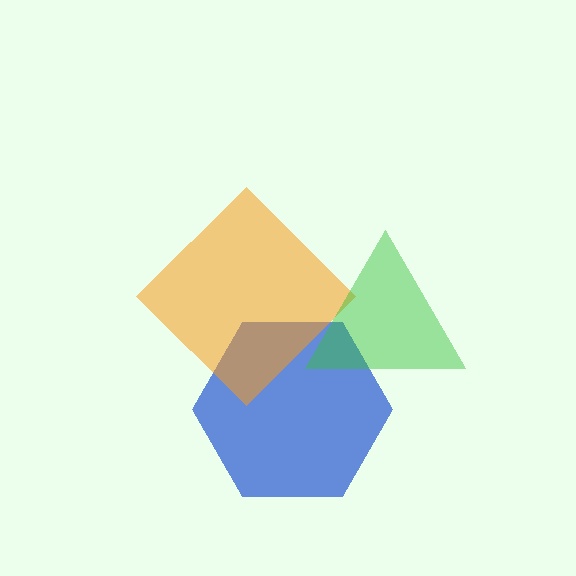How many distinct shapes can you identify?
There are 3 distinct shapes: a blue hexagon, an orange diamond, a green triangle.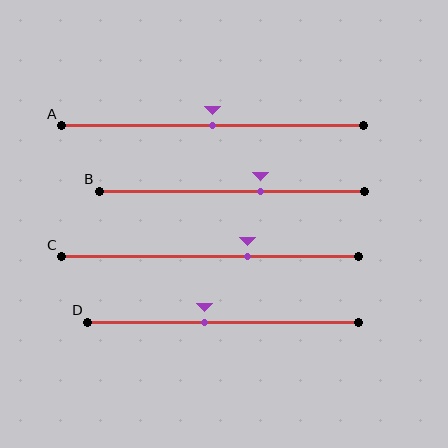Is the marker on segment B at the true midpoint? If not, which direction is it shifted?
No, the marker on segment B is shifted to the right by about 11% of the segment length.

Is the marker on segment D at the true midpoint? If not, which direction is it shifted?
No, the marker on segment D is shifted to the left by about 7% of the segment length.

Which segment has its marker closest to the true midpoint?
Segment A has its marker closest to the true midpoint.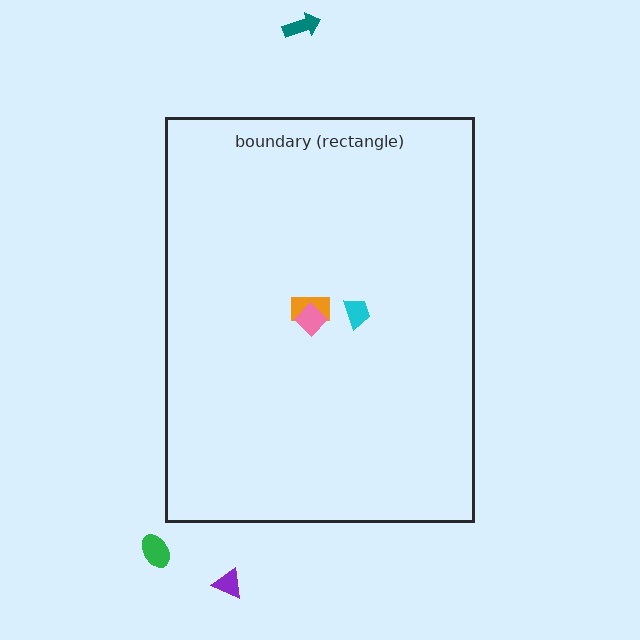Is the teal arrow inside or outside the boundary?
Outside.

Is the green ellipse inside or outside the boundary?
Outside.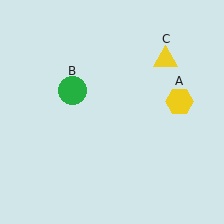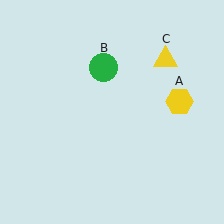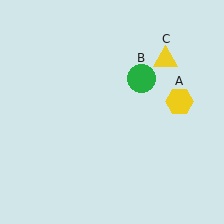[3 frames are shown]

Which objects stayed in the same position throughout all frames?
Yellow hexagon (object A) and yellow triangle (object C) remained stationary.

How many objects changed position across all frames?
1 object changed position: green circle (object B).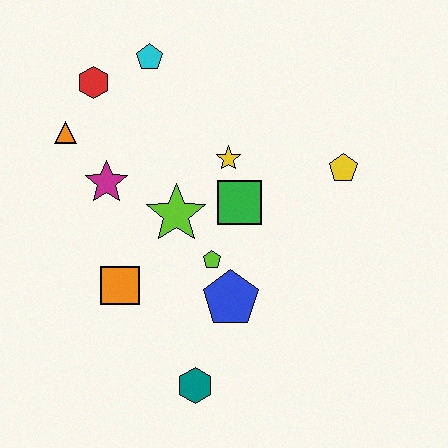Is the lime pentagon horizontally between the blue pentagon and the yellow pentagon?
No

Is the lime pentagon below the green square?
Yes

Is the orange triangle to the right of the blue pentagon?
No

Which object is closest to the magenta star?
The orange triangle is closest to the magenta star.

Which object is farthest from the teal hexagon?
The cyan pentagon is farthest from the teal hexagon.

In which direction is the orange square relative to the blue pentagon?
The orange square is to the left of the blue pentagon.